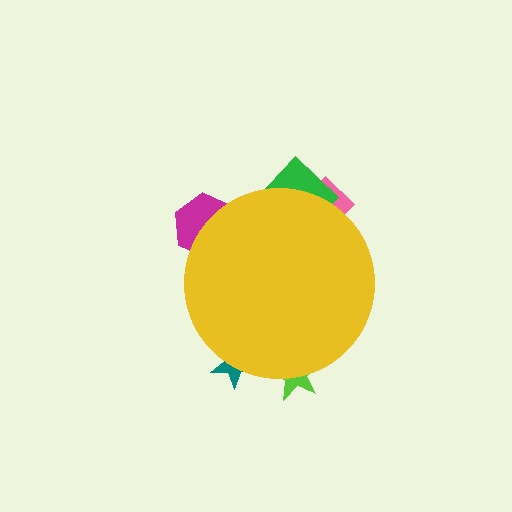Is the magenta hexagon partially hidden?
Yes, the magenta hexagon is partially hidden behind the yellow circle.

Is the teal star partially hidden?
Yes, the teal star is partially hidden behind the yellow circle.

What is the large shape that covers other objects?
A yellow circle.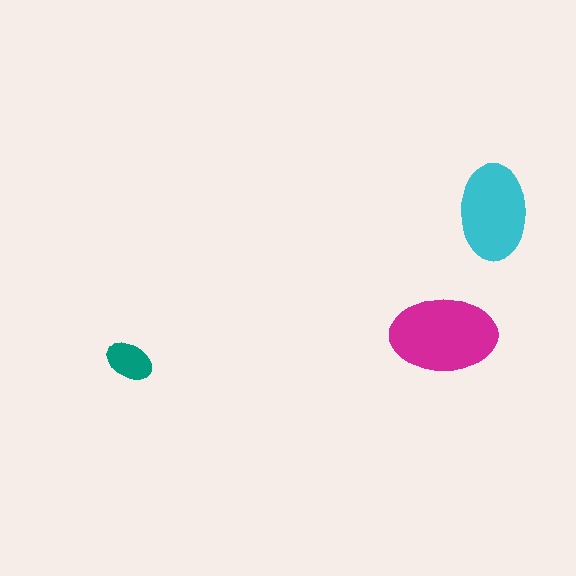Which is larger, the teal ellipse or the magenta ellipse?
The magenta one.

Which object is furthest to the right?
The cyan ellipse is rightmost.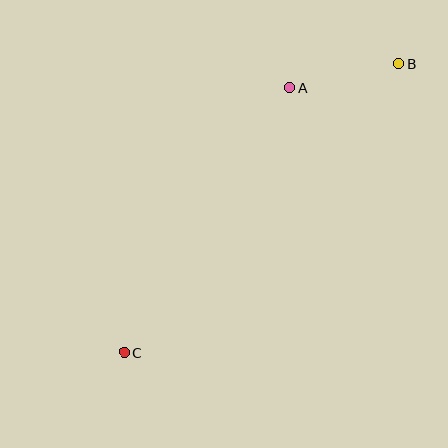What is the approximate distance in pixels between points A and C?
The distance between A and C is approximately 311 pixels.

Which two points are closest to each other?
Points A and B are closest to each other.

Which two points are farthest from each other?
Points B and C are farthest from each other.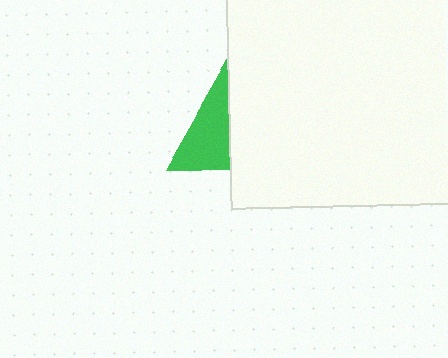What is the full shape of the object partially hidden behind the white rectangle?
The partially hidden object is a green triangle.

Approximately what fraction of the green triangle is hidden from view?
Roughly 56% of the green triangle is hidden behind the white rectangle.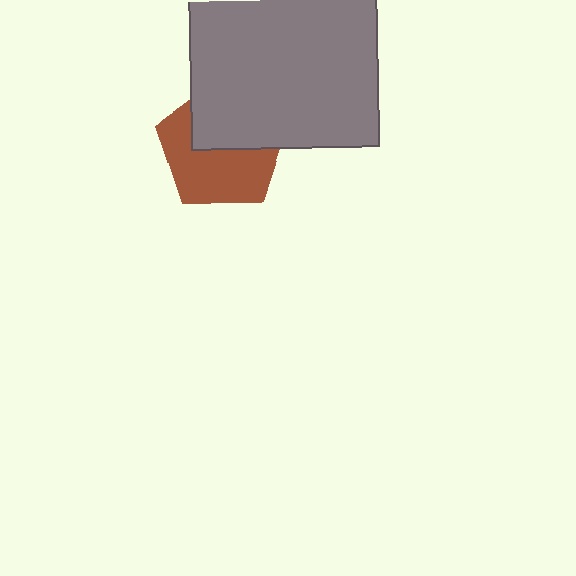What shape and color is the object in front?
The object in front is a gray square.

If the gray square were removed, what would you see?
You would see the complete brown pentagon.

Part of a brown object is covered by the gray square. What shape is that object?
It is a pentagon.